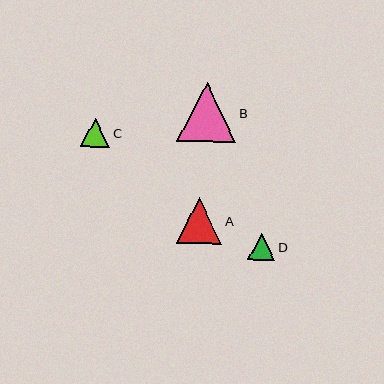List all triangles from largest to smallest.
From largest to smallest: B, A, C, D.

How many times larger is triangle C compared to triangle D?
Triangle C is approximately 1.1 times the size of triangle D.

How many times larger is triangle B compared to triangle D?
Triangle B is approximately 2.2 times the size of triangle D.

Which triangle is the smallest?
Triangle D is the smallest with a size of approximately 27 pixels.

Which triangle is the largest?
Triangle B is the largest with a size of approximately 59 pixels.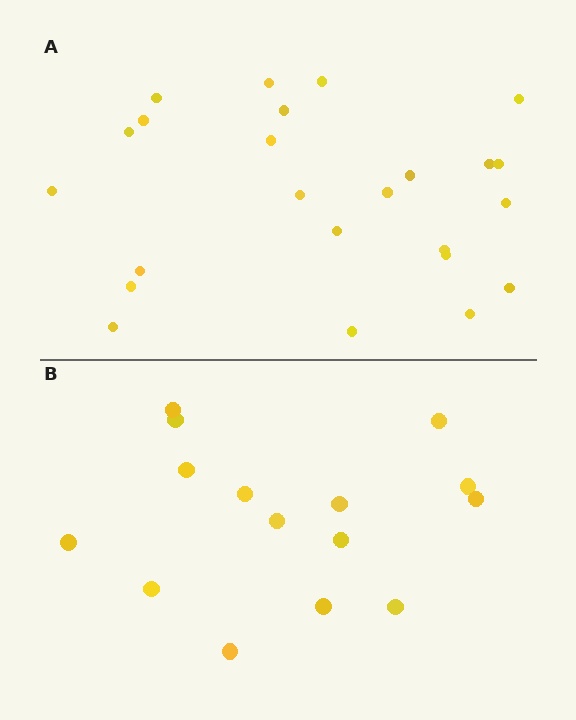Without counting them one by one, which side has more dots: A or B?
Region A (the top region) has more dots.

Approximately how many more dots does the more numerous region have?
Region A has roughly 8 or so more dots than region B.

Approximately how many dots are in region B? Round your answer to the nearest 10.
About 20 dots. (The exact count is 15, which rounds to 20.)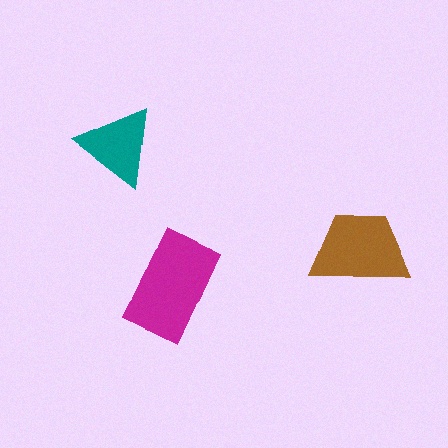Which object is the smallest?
The teal triangle.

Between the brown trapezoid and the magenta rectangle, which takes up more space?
The magenta rectangle.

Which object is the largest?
The magenta rectangle.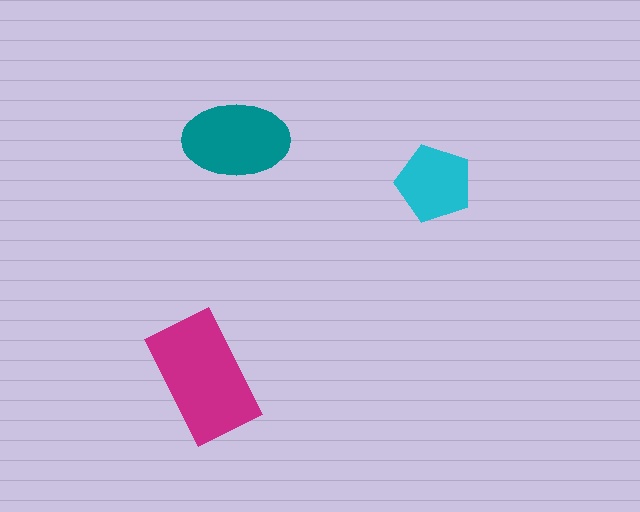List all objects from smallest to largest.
The cyan pentagon, the teal ellipse, the magenta rectangle.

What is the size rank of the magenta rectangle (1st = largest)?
1st.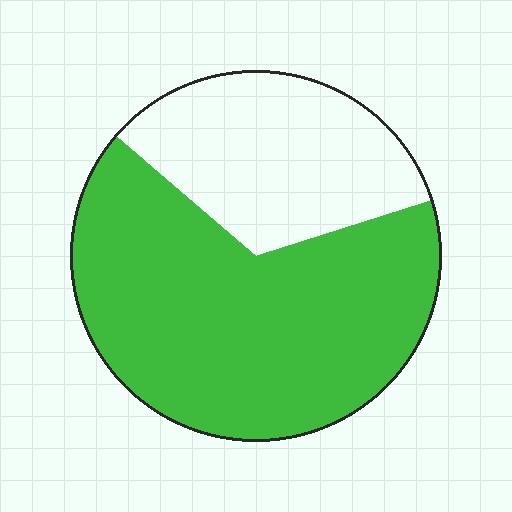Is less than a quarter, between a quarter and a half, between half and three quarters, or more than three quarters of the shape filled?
Between half and three quarters.